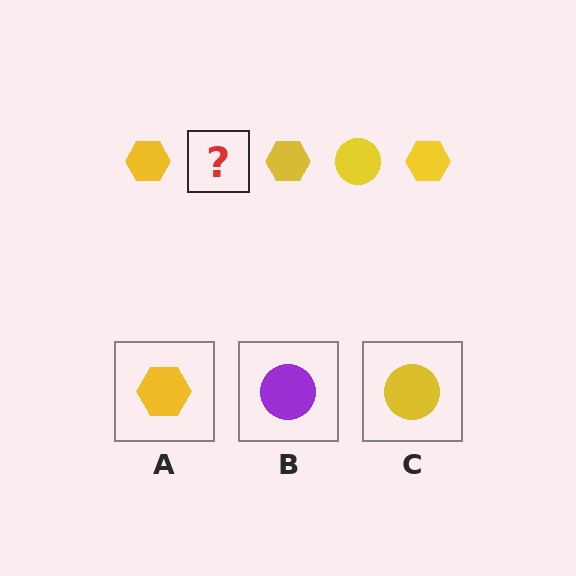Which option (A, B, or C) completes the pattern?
C.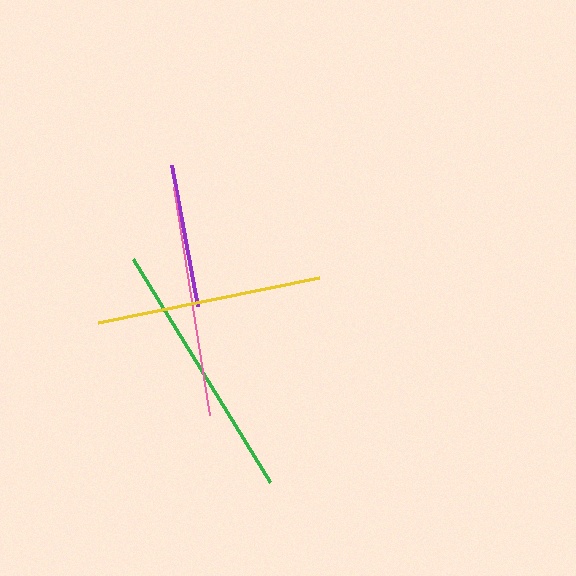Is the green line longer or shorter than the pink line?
The green line is longer than the pink line.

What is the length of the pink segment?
The pink segment is approximately 231 pixels long.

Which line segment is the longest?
The green line is the longest at approximately 261 pixels.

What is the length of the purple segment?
The purple segment is approximately 144 pixels long.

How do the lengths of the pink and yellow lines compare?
The pink and yellow lines are approximately the same length.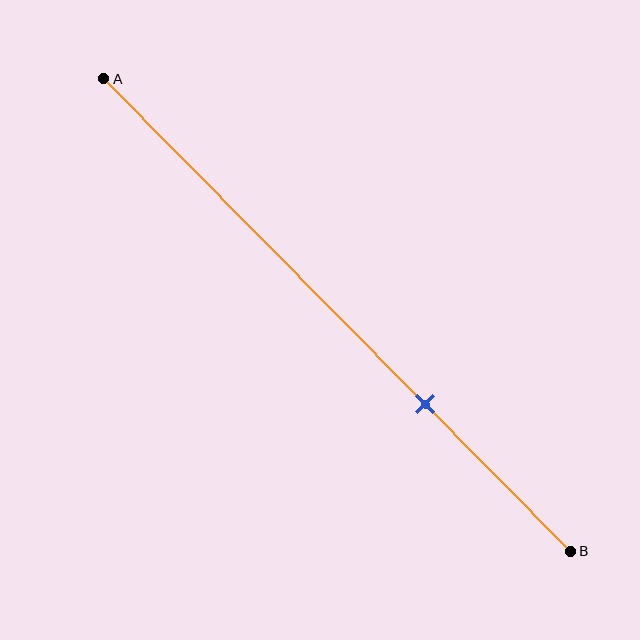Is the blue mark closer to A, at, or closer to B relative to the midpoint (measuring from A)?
The blue mark is closer to point B than the midpoint of segment AB.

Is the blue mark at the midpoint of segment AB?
No, the mark is at about 70% from A, not at the 50% midpoint.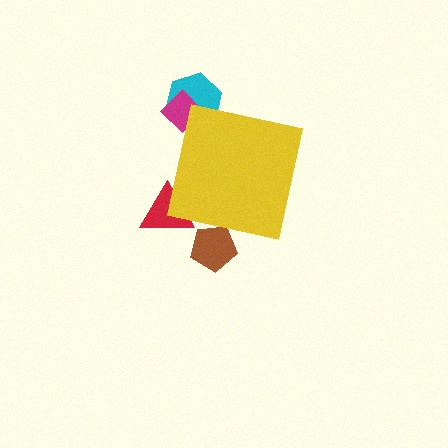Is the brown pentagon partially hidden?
Yes, the brown pentagon is partially hidden behind the yellow square.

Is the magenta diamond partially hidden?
Yes, the magenta diamond is partially hidden behind the yellow square.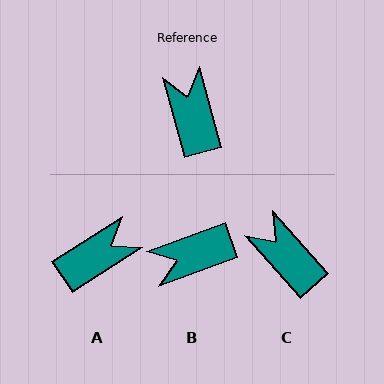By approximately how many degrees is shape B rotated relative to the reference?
Approximately 94 degrees counter-clockwise.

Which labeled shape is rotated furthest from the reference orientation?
B, about 94 degrees away.